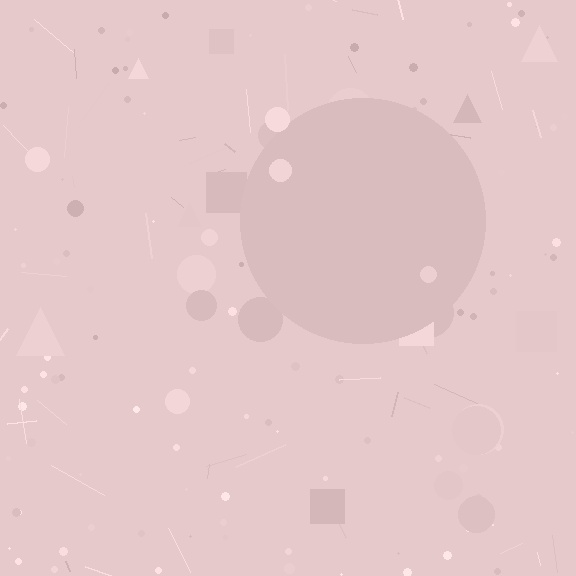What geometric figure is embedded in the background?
A circle is embedded in the background.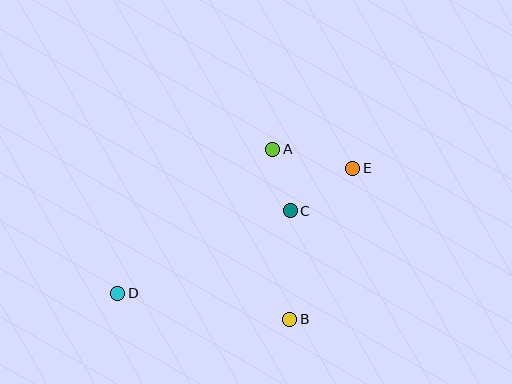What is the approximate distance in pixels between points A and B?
The distance between A and B is approximately 171 pixels.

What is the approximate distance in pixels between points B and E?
The distance between B and E is approximately 164 pixels.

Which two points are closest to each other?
Points A and C are closest to each other.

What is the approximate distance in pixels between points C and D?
The distance between C and D is approximately 191 pixels.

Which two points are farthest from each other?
Points D and E are farthest from each other.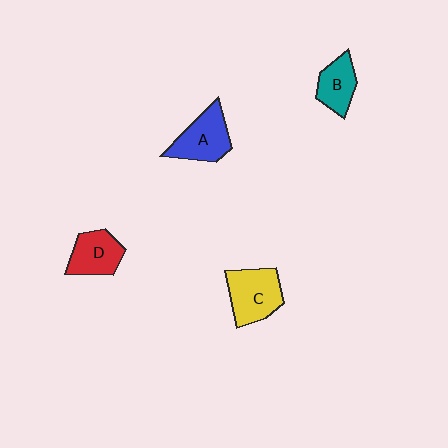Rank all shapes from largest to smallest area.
From largest to smallest: C (yellow), A (blue), D (red), B (teal).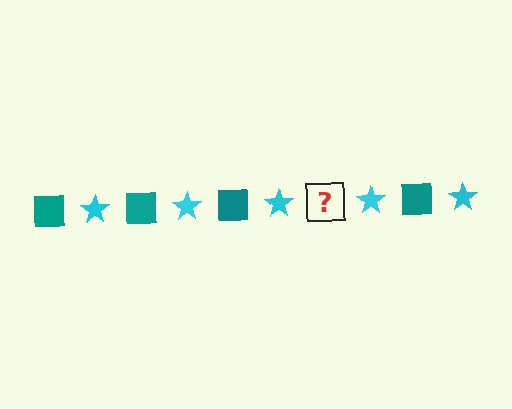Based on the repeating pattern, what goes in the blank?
The blank should be a teal square.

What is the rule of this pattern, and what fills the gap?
The rule is that the pattern alternates between teal square and cyan star. The gap should be filled with a teal square.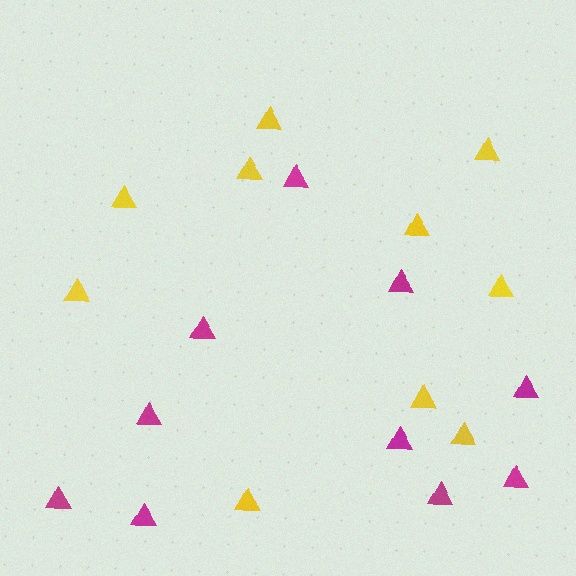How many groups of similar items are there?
There are 2 groups: one group of magenta triangles (10) and one group of yellow triangles (10).